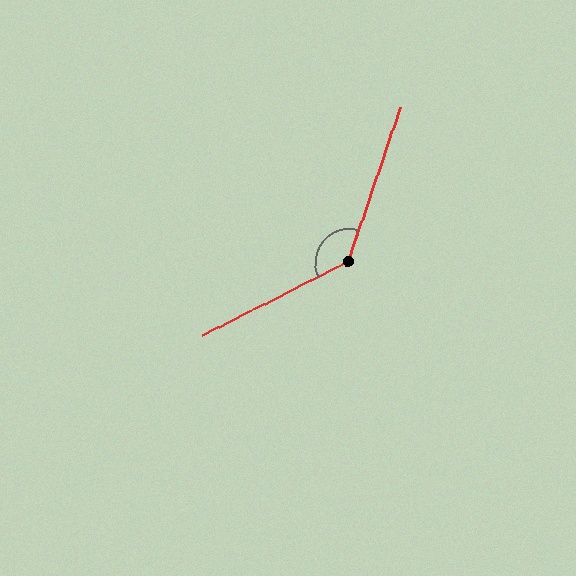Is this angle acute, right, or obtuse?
It is obtuse.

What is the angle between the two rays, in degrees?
Approximately 135 degrees.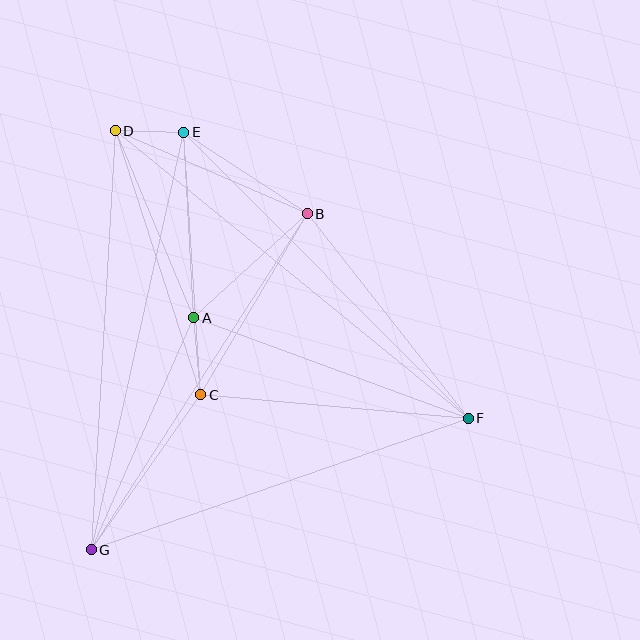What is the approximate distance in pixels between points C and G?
The distance between C and G is approximately 190 pixels.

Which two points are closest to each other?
Points D and E are closest to each other.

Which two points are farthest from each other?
Points D and F are farthest from each other.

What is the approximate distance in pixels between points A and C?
The distance between A and C is approximately 77 pixels.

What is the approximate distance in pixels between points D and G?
The distance between D and G is approximately 420 pixels.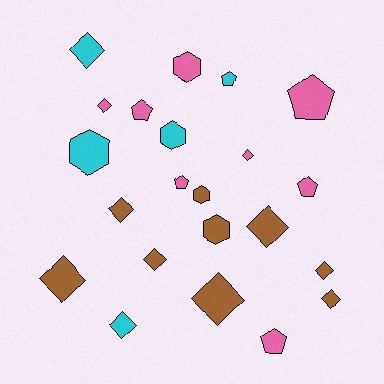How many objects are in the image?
There are 22 objects.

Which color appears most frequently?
Brown, with 9 objects.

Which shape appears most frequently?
Diamond, with 11 objects.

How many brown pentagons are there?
There are no brown pentagons.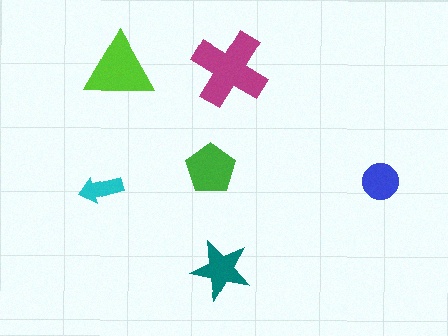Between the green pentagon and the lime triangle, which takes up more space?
The lime triangle.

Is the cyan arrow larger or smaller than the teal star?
Smaller.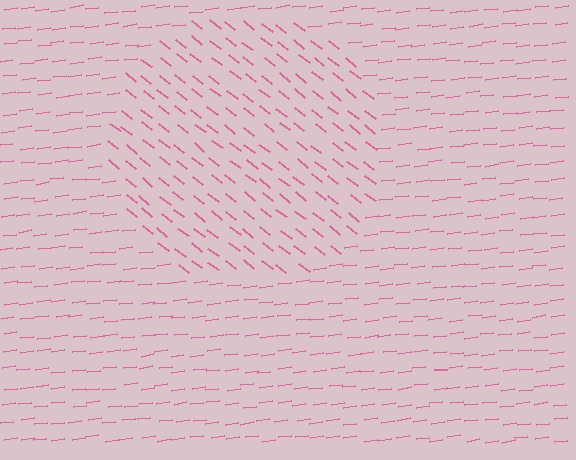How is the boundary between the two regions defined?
The boundary is defined purely by a change in line orientation (approximately 45 degrees difference). All lines are the same color and thickness.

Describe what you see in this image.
The image is filled with small pink line segments. A circle region in the image has lines oriented differently from the surrounding lines, creating a visible texture boundary.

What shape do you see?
I see a circle.